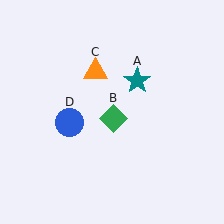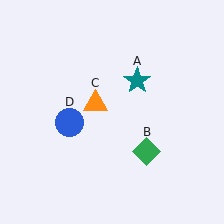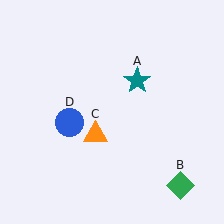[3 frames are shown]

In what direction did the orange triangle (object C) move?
The orange triangle (object C) moved down.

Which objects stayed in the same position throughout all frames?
Teal star (object A) and blue circle (object D) remained stationary.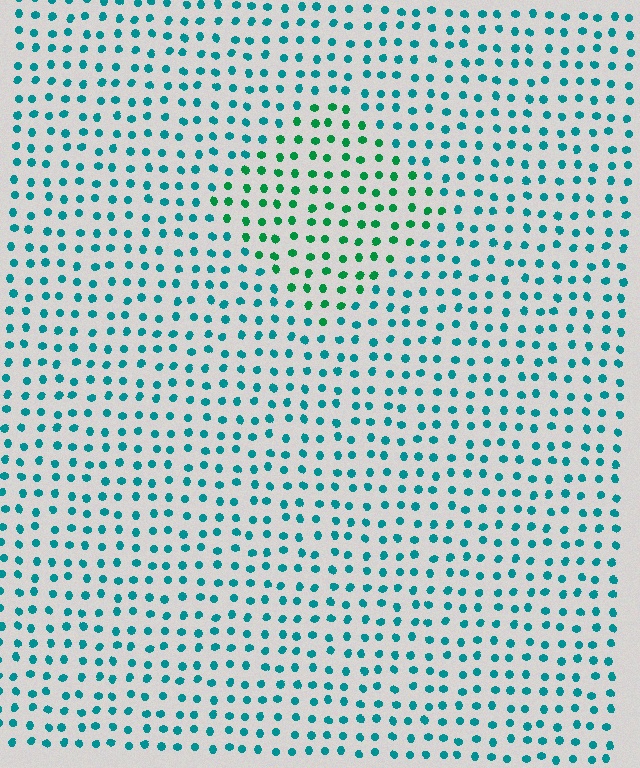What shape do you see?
I see a diamond.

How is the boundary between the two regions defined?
The boundary is defined purely by a slight shift in hue (about 36 degrees). Spacing, size, and orientation are identical on both sides.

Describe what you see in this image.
The image is filled with small teal elements in a uniform arrangement. A diamond-shaped region is visible where the elements are tinted to a slightly different hue, forming a subtle color boundary.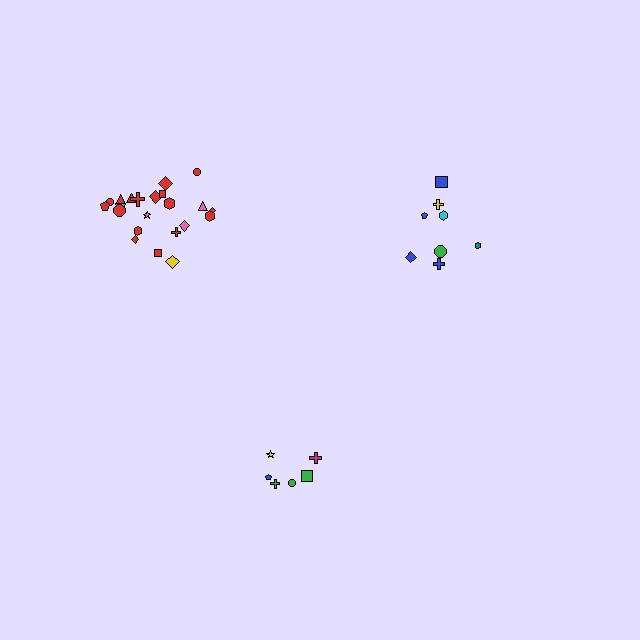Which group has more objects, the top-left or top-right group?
The top-left group.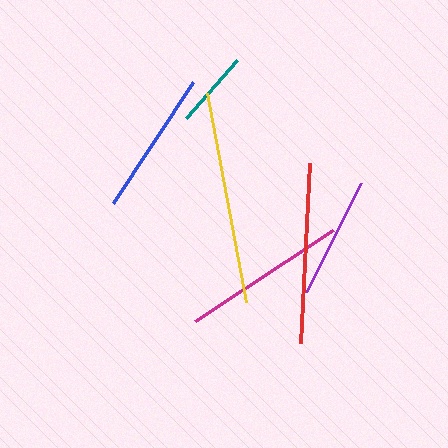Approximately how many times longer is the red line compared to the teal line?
The red line is approximately 2.4 times the length of the teal line.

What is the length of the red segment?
The red segment is approximately 180 pixels long.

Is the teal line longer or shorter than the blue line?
The blue line is longer than the teal line.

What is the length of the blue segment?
The blue segment is approximately 145 pixels long.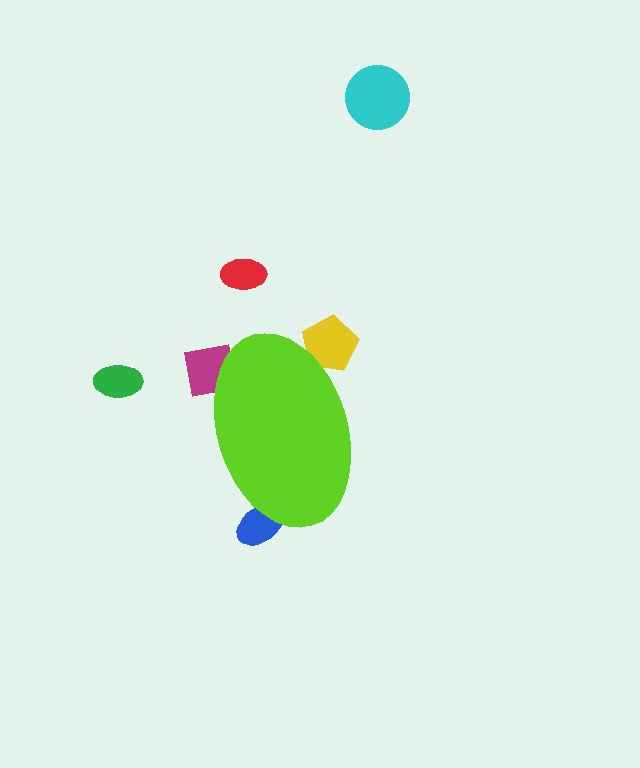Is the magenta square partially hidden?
Yes, the magenta square is partially hidden behind the lime ellipse.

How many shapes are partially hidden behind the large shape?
3 shapes are partially hidden.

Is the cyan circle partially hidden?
No, the cyan circle is fully visible.